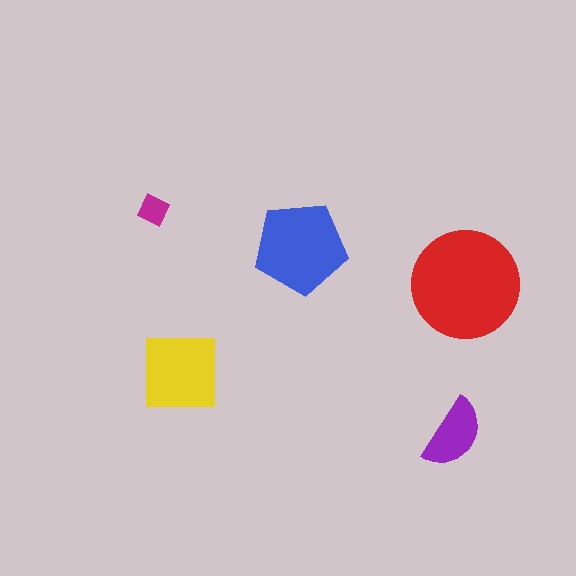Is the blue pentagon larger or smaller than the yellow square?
Larger.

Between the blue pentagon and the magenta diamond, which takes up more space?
The blue pentagon.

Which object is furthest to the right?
The red circle is rightmost.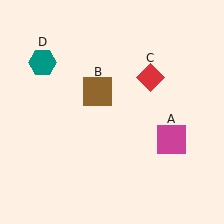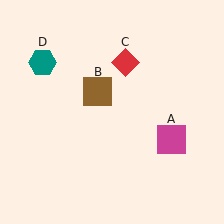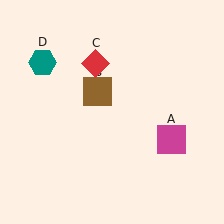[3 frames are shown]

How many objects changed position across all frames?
1 object changed position: red diamond (object C).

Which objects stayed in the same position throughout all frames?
Magenta square (object A) and brown square (object B) and teal hexagon (object D) remained stationary.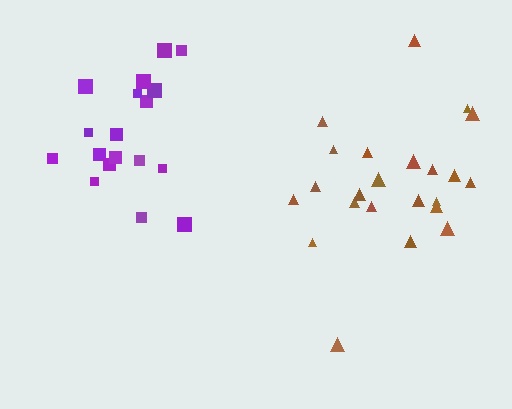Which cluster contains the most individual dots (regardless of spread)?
Brown (23).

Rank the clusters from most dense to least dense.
brown, purple.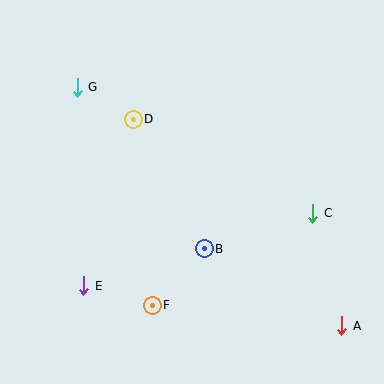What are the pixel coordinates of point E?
Point E is at (84, 286).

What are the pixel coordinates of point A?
Point A is at (342, 326).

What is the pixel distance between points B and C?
The distance between B and C is 114 pixels.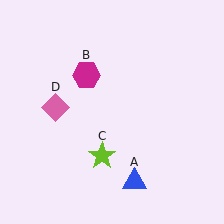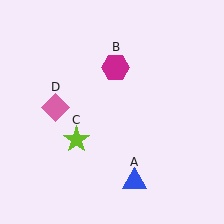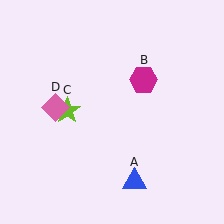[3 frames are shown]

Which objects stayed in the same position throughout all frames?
Blue triangle (object A) and pink diamond (object D) remained stationary.